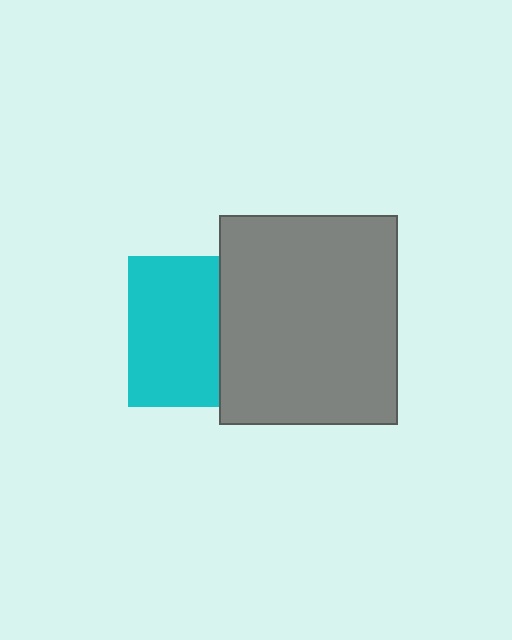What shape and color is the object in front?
The object in front is a gray rectangle.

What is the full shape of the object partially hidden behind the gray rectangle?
The partially hidden object is a cyan square.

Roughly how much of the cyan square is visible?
About half of it is visible (roughly 61%).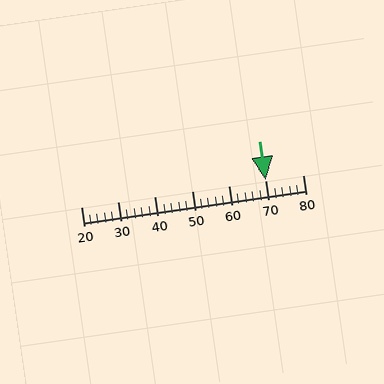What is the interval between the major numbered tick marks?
The major tick marks are spaced 10 units apart.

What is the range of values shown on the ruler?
The ruler shows values from 20 to 80.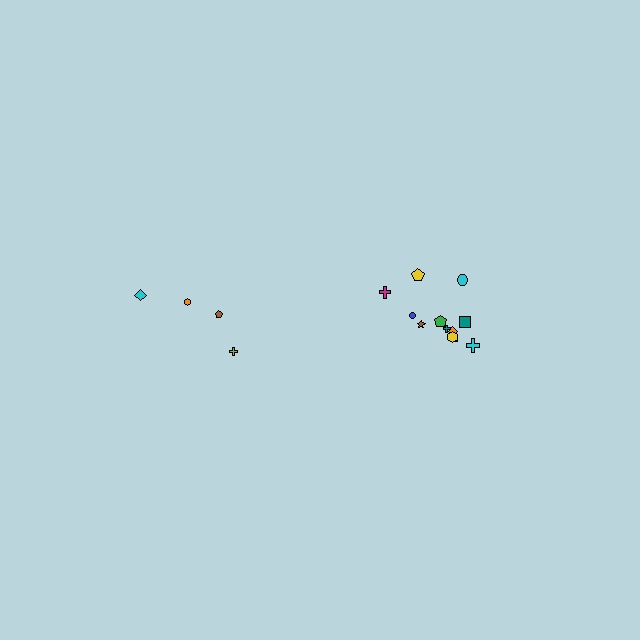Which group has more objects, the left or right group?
The right group.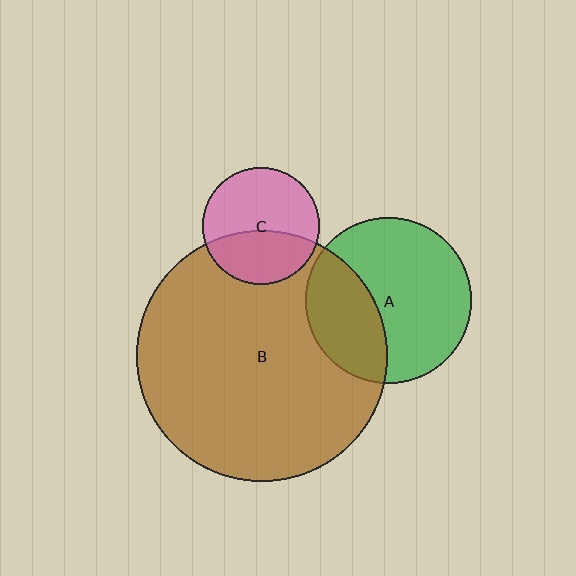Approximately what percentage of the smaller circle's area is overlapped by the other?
Approximately 40%.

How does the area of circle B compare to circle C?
Approximately 4.6 times.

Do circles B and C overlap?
Yes.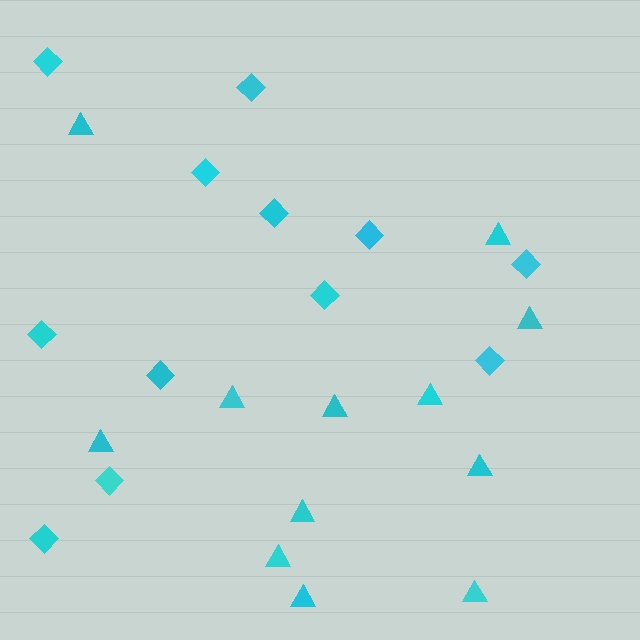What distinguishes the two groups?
There are 2 groups: one group of diamonds (12) and one group of triangles (12).